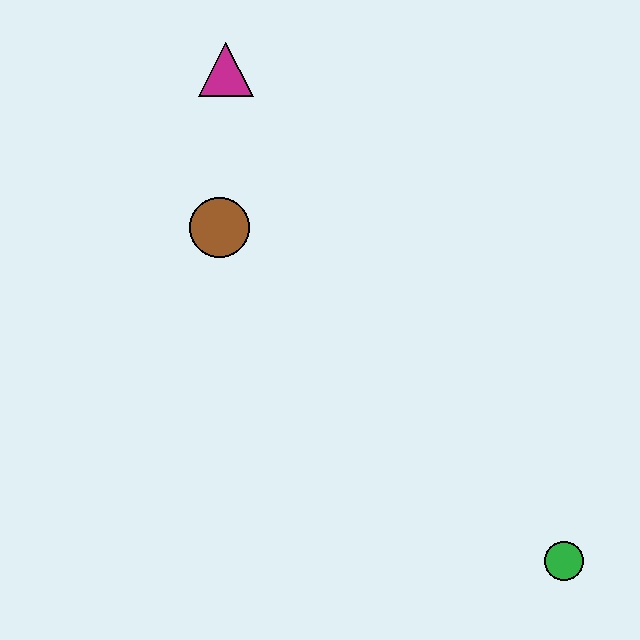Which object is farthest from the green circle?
The magenta triangle is farthest from the green circle.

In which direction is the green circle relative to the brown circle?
The green circle is to the right of the brown circle.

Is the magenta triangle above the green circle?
Yes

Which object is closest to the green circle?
The brown circle is closest to the green circle.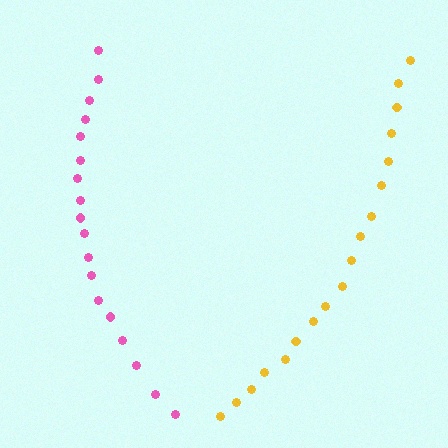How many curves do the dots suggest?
There are 2 distinct paths.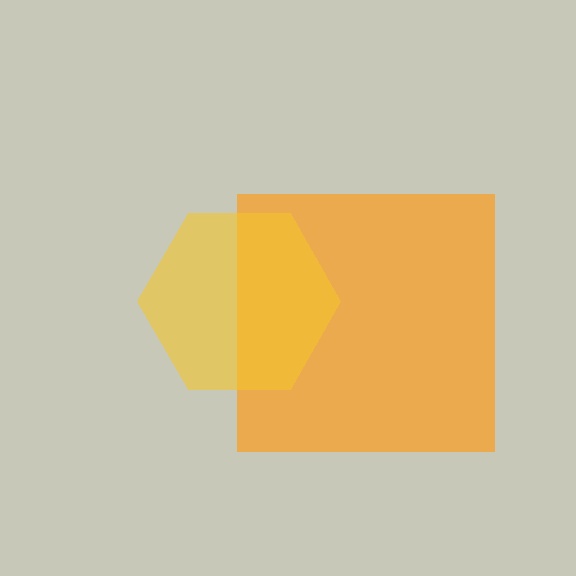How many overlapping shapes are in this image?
There are 2 overlapping shapes in the image.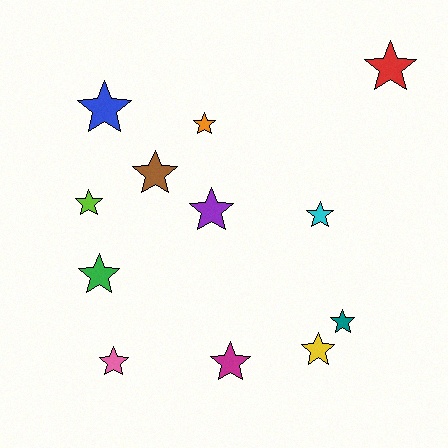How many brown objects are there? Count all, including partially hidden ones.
There is 1 brown object.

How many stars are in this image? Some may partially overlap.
There are 12 stars.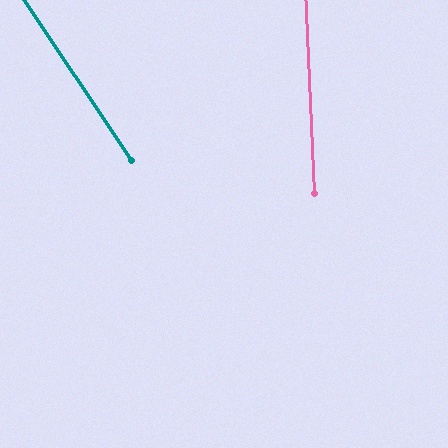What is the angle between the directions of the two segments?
Approximately 31 degrees.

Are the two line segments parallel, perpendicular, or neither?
Neither parallel nor perpendicular — they differ by about 31°.